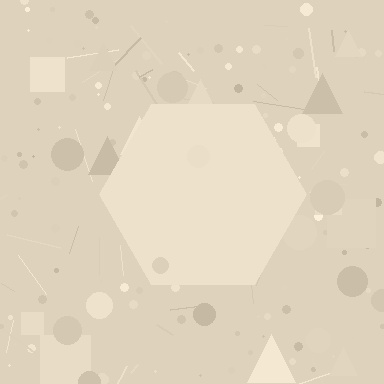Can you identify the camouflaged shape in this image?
The camouflaged shape is a hexagon.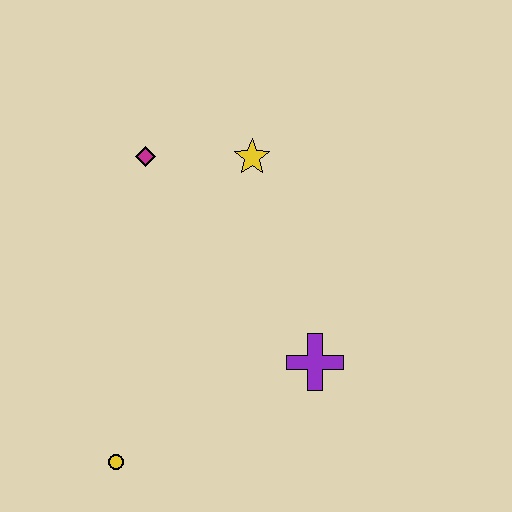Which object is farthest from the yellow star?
The yellow circle is farthest from the yellow star.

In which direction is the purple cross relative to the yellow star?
The purple cross is below the yellow star.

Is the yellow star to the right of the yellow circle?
Yes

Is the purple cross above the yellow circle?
Yes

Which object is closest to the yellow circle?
The purple cross is closest to the yellow circle.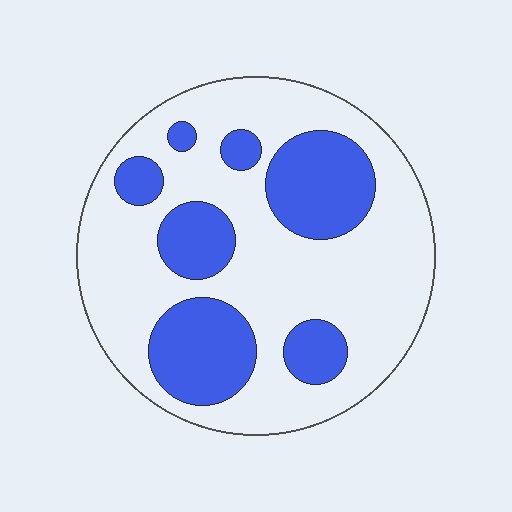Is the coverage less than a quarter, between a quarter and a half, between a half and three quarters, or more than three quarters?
Between a quarter and a half.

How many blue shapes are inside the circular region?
7.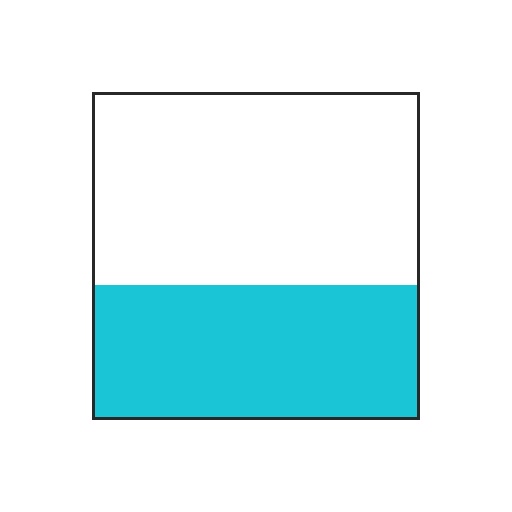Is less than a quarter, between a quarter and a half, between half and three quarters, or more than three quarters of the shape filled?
Between a quarter and a half.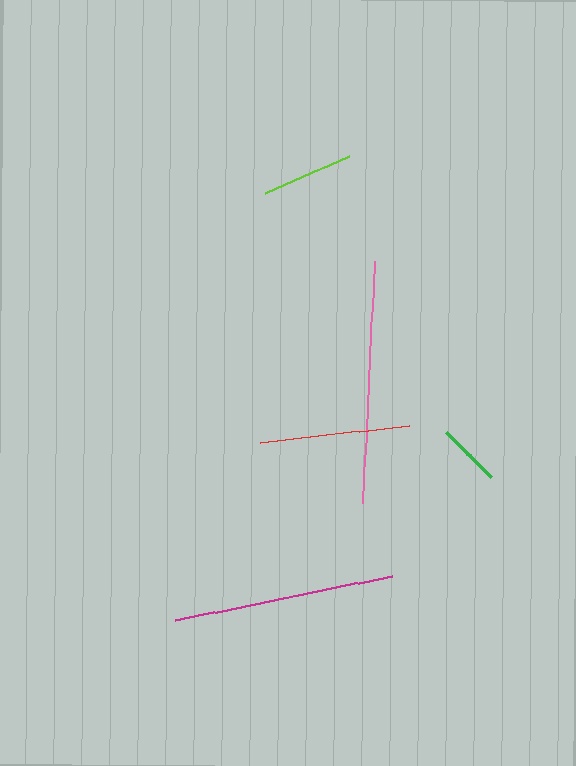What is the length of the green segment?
The green segment is approximately 64 pixels long.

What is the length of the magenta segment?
The magenta segment is approximately 221 pixels long.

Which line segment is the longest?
The pink line is the longest at approximately 242 pixels.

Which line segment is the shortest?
The green line is the shortest at approximately 64 pixels.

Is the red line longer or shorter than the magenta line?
The magenta line is longer than the red line.